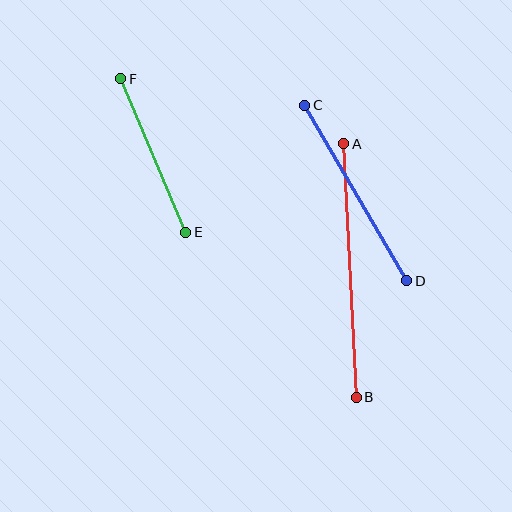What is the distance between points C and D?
The distance is approximately 203 pixels.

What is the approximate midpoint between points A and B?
The midpoint is at approximately (350, 270) pixels.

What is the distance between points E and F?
The distance is approximately 167 pixels.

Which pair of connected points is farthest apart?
Points A and B are farthest apart.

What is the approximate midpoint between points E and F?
The midpoint is at approximately (153, 156) pixels.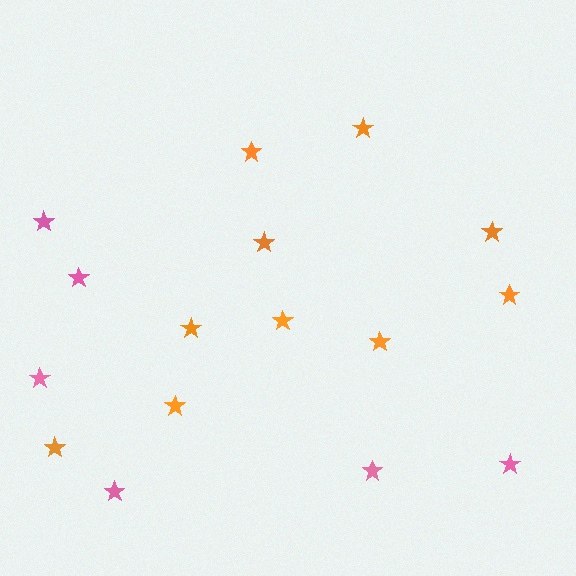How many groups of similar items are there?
There are 2 groups: one group of pink stars (6) and one group of orange stars (10).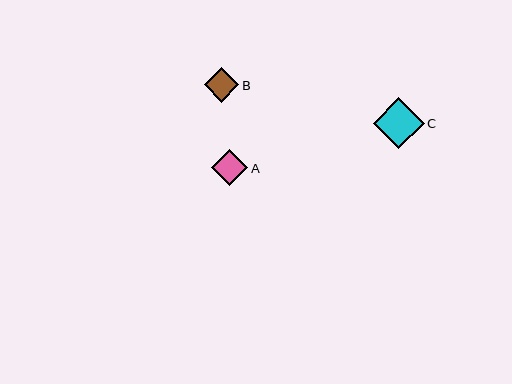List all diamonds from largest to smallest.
From largest to smallest: C, A, B.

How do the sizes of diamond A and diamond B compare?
Diamond A and diamond B are approximately the same size.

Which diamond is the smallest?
Diamond B is the smallest with a size of approximately 34 pixels.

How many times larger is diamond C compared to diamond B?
Diamond C is approximately 1.5 times the size of diamond B.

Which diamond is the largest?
Diamond C is the largest with a size of approximately 51 pixels.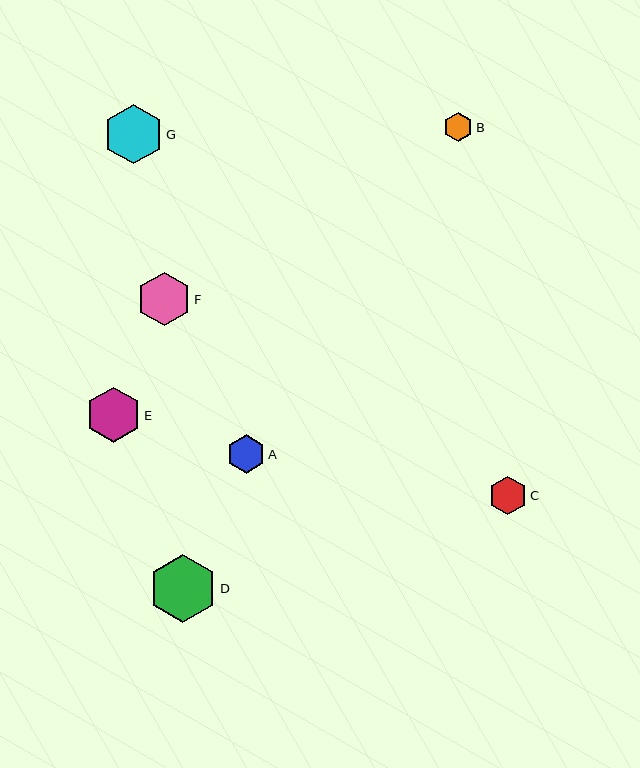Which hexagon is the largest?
Hexagon D is the largest with a size of approximately 68 pixels.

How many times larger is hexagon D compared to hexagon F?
Hexagon D is approximately 1.3 times the size of hexagon F.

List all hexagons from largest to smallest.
From largest to smallest: D, G, E, F, C, A, B.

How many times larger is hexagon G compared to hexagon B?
Hexagon G is approximately 2.0 times the size of hexagon B.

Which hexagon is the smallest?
Hexagon B is the smallest with a size of approximately 30 pixels.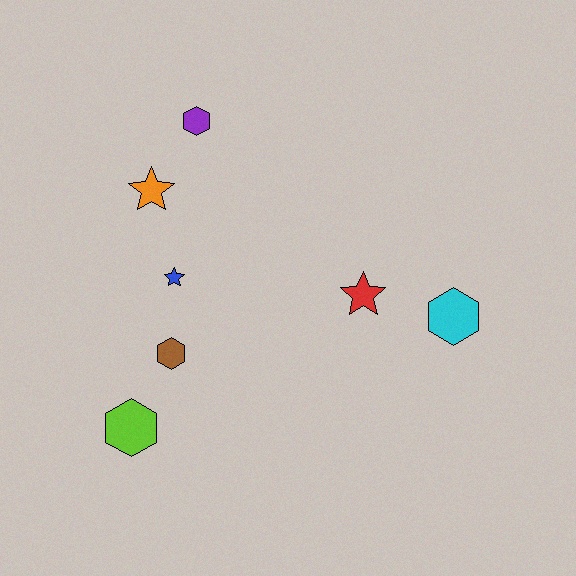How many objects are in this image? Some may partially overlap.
There are 7 objects.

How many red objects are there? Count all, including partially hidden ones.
There is 1 red object.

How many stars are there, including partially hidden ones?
There are 3 stars.